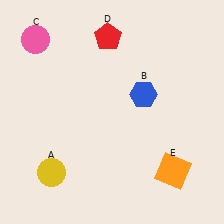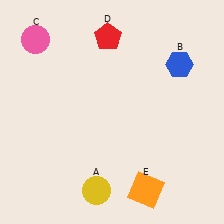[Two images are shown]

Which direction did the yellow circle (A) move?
The yellow circle (A) moved right.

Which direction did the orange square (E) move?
The orange square (E) moved left.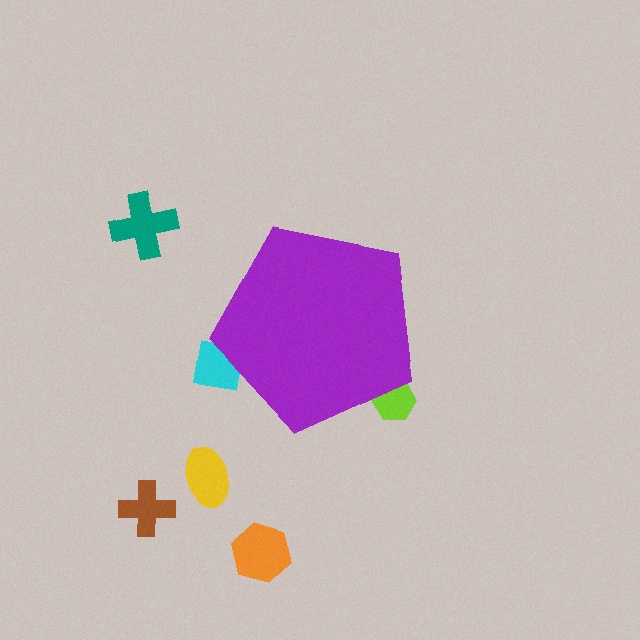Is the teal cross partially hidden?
No, the teal cross is fully visible.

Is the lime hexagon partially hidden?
Yes, the lime hexagon is partially hidden behind the purple pentagon.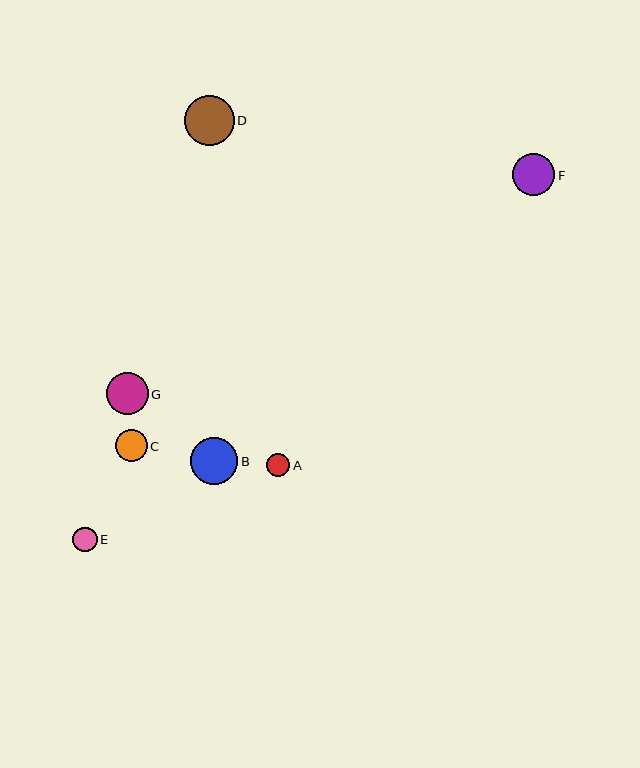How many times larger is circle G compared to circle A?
Circle G is approximately 1.8 times the size of circle A.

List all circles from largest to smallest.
From largest to smallest: D, B, F, G, C, E, A.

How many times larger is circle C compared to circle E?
Circle C is approximately 1.3 times the size of circle E.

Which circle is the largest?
Circle D is the largest with a size of approximately 50 pixels.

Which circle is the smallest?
Circle A is the smallest with a size of approximately 23 pixels.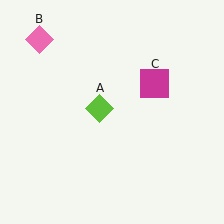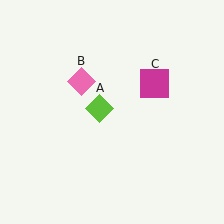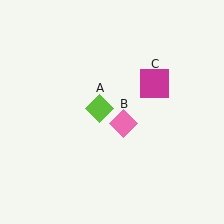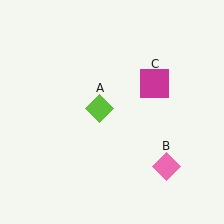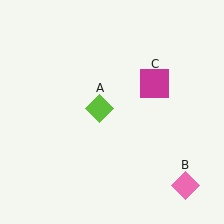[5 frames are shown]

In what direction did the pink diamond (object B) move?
The pink diamond (object B) moved down and to the right.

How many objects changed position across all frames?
1 object changed position: pink diamond (object B).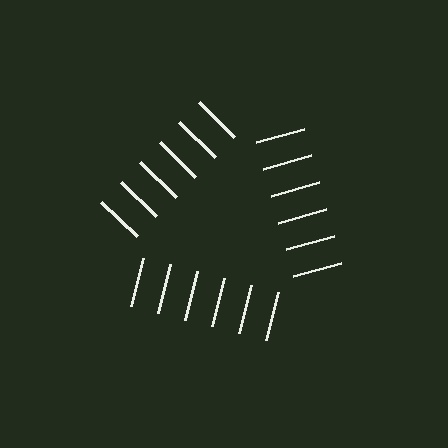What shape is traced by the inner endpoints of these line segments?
An illusory triangle — the line segments terminate on its edges but no continuous stroke is drawn.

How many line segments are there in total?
18 — 6 along each of the 3 edges.